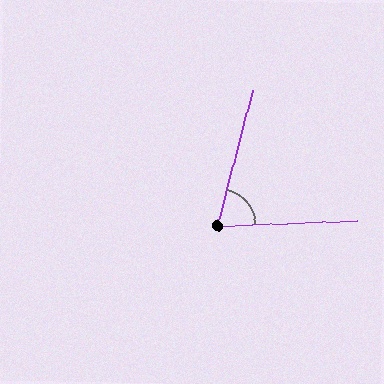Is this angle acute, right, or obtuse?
It is acute.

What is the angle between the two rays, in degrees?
Approximately 73 degrees.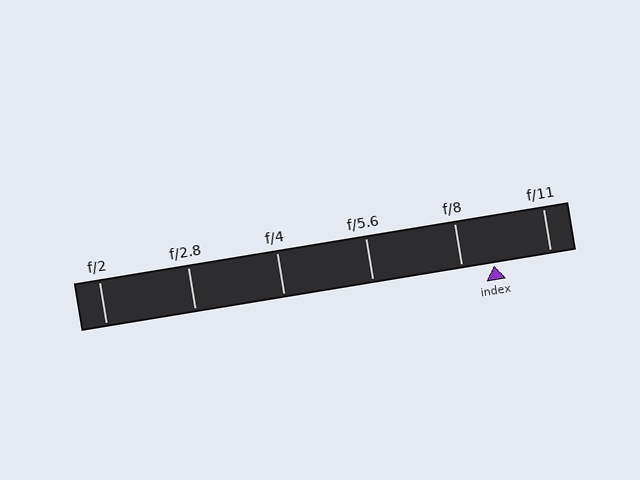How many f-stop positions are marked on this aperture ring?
There are 6 f-stop positions marked.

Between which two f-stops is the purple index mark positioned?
The index mark is between f/8 and f/11.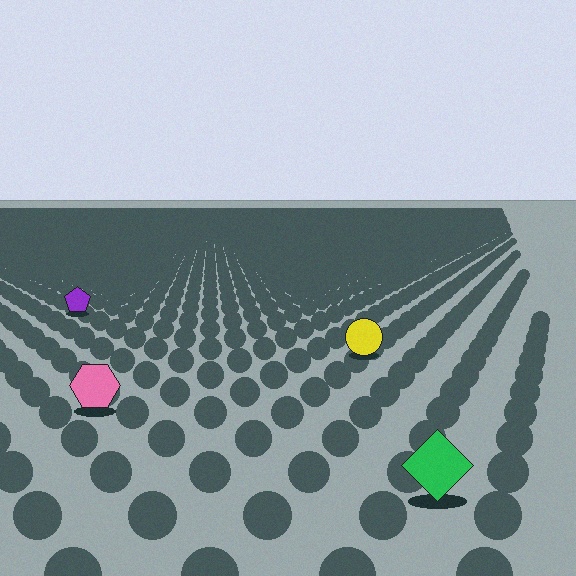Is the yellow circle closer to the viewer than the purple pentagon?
Yes. The yellow circle is closer — you can tell from the texture gradient: the ground texture is coarser near it.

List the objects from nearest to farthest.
From nearest to farthest: the green diamond, the pink hexagon, the yellow circle, the purple pentagon.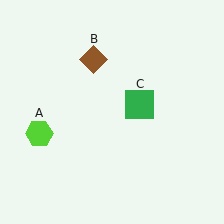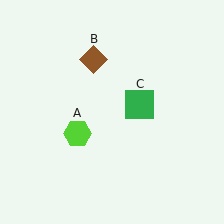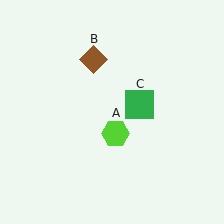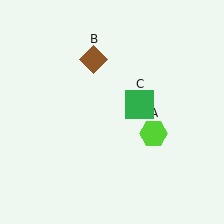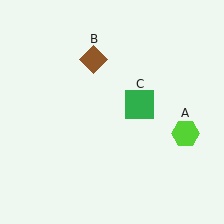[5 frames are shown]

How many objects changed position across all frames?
1 object changed position: lime hexagon (object A).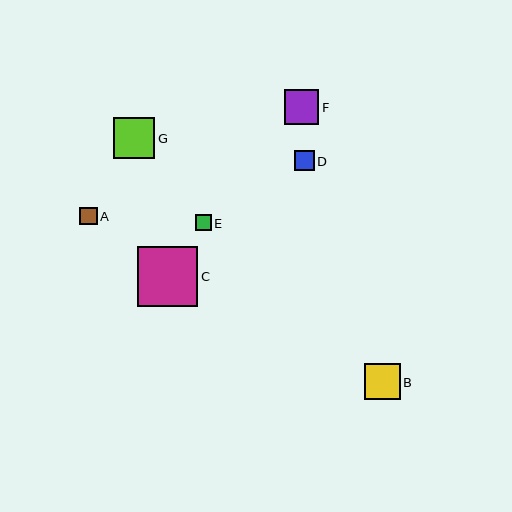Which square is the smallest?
Square E is the smallest with a size of approximately 16 pixels.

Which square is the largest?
Square C is the largest with a size of approximately 60 pixels.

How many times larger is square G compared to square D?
Square G is approximately 2.0 times the size of square D.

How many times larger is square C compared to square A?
Square C is approximately 3.5 times the size of square A.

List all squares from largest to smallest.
From largest to smallest: C, G, B, F, D, A, E.